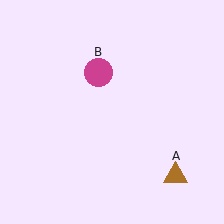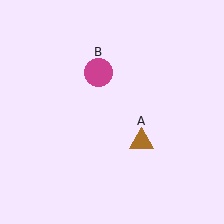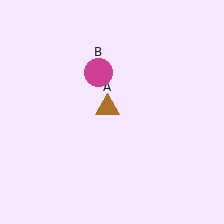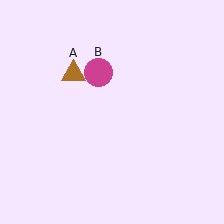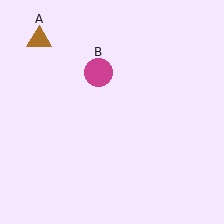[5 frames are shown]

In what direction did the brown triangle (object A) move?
The brown triangle (object A) moved up and to the left.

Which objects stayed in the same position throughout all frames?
Magenta circle (object B) remained stationary.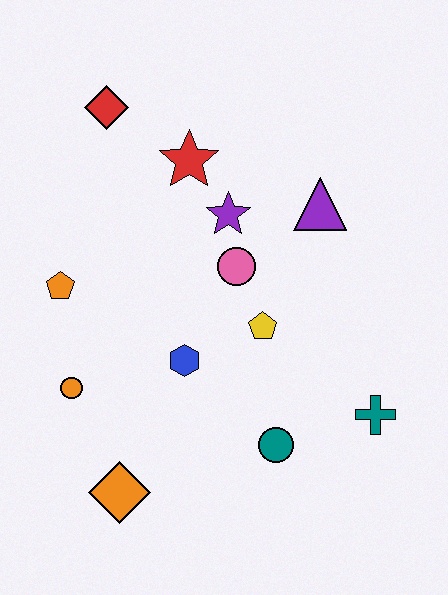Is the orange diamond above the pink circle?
No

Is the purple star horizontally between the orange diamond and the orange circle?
No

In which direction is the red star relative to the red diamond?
The red star is to the right of the red diamond.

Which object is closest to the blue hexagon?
The yellow pentagon is closest to the blue hexagon.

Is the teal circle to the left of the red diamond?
No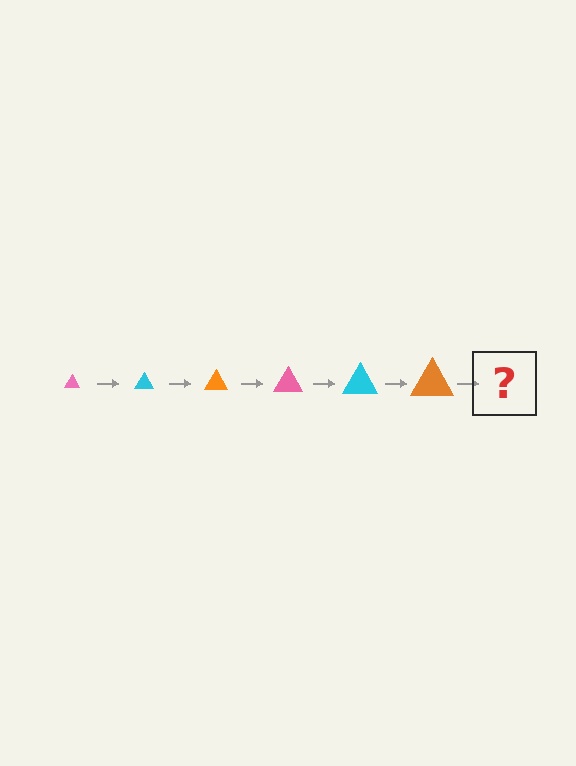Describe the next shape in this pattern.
It should be a pink triangle, larger than the previous one.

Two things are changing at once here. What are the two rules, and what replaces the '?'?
The two rules are that the triangle grows larger each step and the color cycles through pink, cyan, and orange. The '?' should be a pink triangle, larger than the previous one.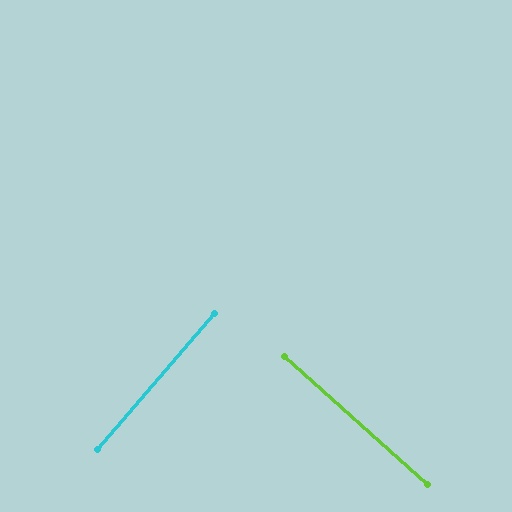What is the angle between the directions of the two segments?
Approximately 89 degrees.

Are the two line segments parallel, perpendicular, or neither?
Perpendicular — they meet at approximately 89°.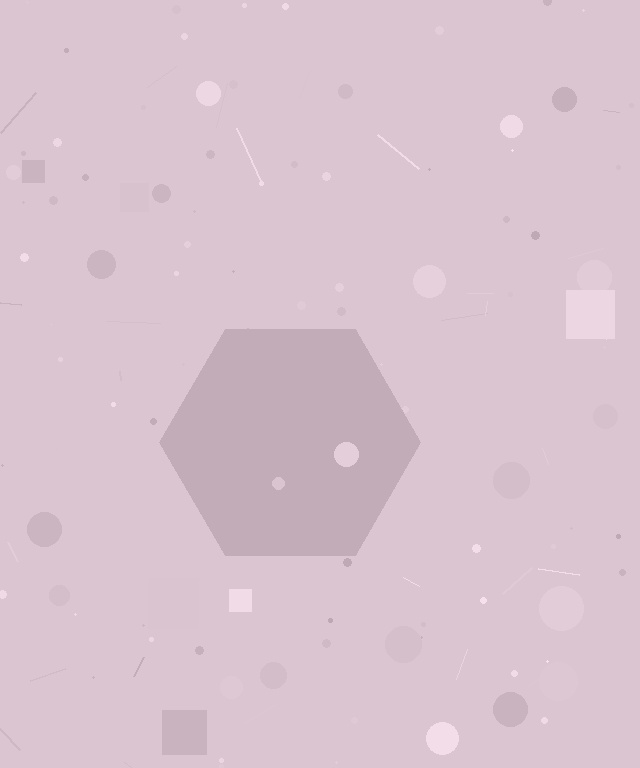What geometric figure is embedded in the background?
A hexagon is embedded in the background.